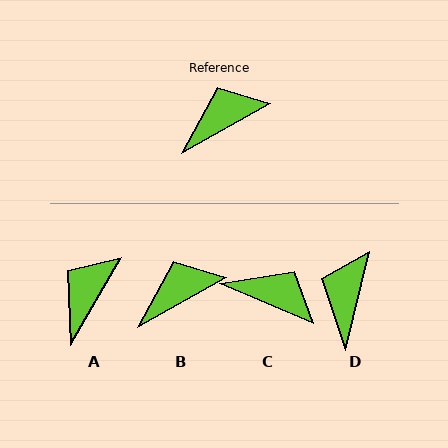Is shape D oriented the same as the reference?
No, it is off by about 47 degrees.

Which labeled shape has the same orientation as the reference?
B.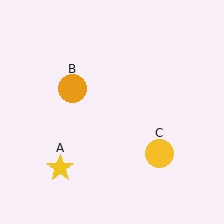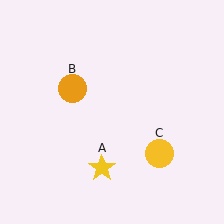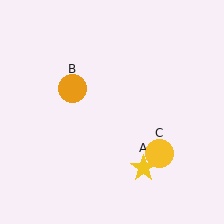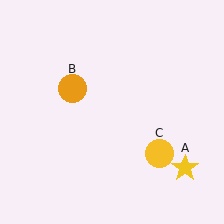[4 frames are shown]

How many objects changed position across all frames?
1 object changed position: yellow star (object A).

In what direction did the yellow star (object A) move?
The yellow star (object A) moved right.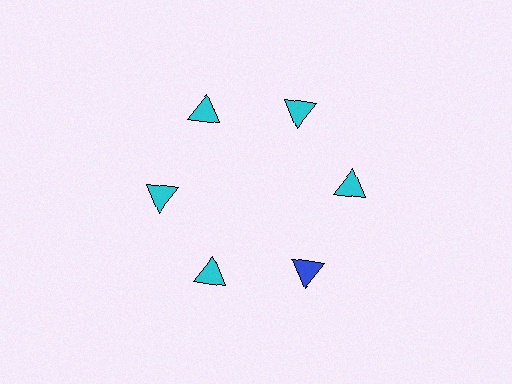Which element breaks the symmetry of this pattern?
The blue triangle at roughly the 5 o'clock position breaks the symmetry. All other shapes are cyan triangles.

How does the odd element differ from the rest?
It has a different color: blue instead of cyan.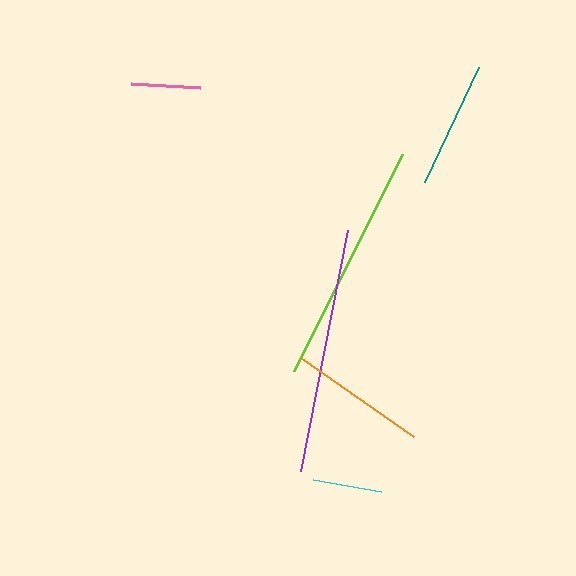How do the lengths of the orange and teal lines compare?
The orange and teal lines are approximately the same length.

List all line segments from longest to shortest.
From longest to shortest: purple, lime, orange, teal, cyan, pink.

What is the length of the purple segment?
The purple segment is approximately 245 pixels long.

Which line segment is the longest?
The purple line is the longest at approximately 245 pixels.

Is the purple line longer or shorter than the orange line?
The purple line is longer than the orange line.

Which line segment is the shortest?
The pink line is the shortest at approximately 69 pixels.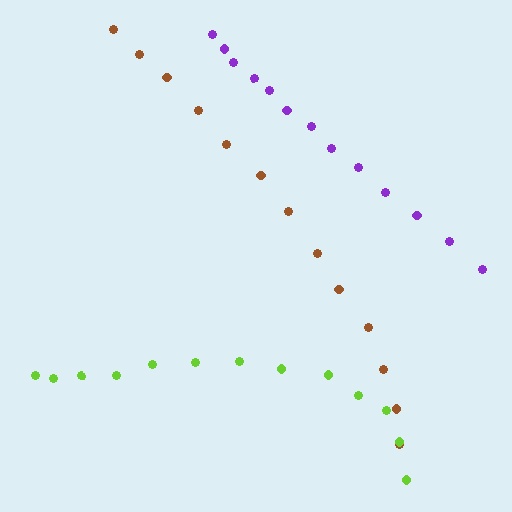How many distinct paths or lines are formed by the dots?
There are 3 distinct paths.